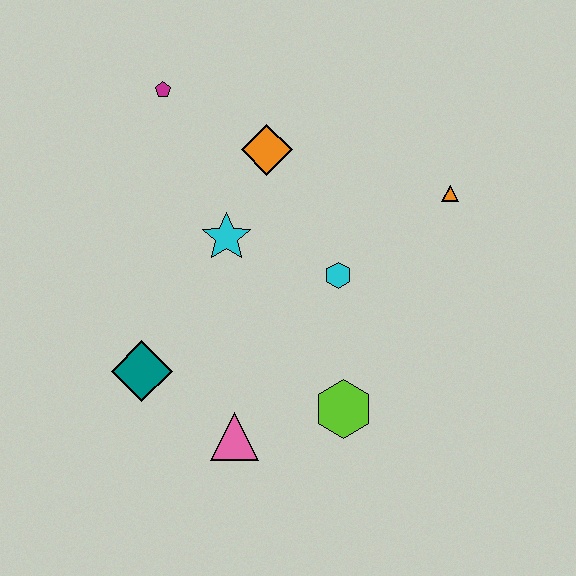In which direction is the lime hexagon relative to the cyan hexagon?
The lime hexagon is below the cyan hexagon.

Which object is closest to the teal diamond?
The pink triangle is closest to the teal diamond.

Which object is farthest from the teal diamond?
The orange triangle is farthest from the teal diamond.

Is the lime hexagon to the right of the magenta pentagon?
Yes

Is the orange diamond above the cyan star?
Yes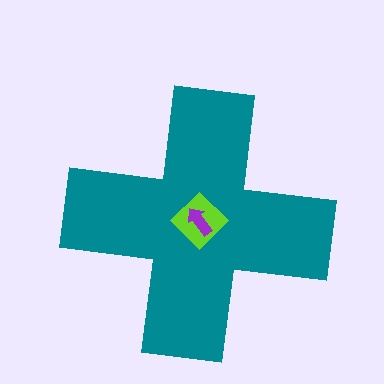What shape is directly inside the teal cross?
The lime diamond.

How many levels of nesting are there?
3.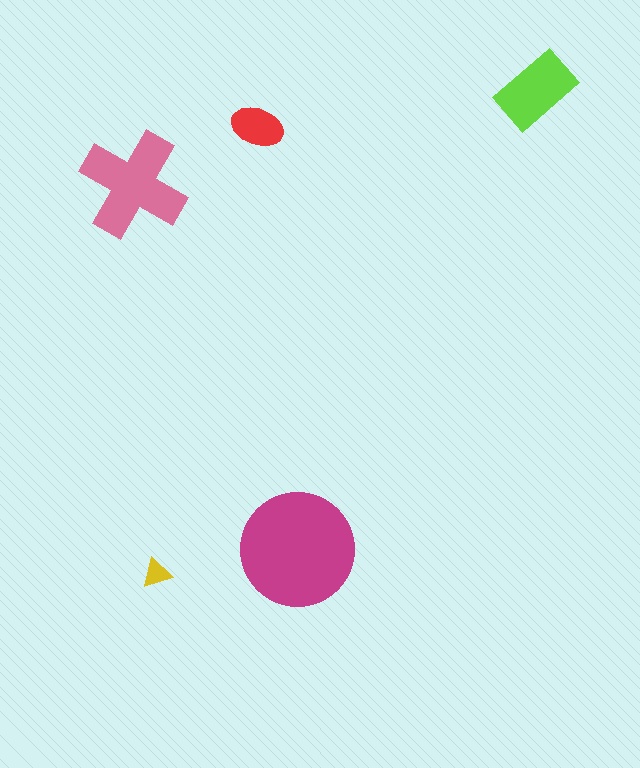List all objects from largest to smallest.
The magenta circle, the pink cross, the lime rectangle, the red ellipse, the yellow triangle.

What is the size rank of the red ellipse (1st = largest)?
4th.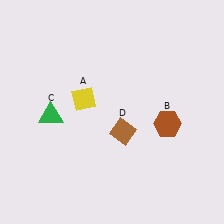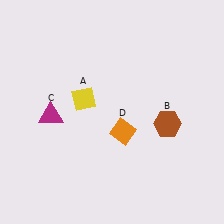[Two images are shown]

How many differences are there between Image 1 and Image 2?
There are 2 differences between the two images.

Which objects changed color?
C changed from green to magenta. D changed from brown to orange.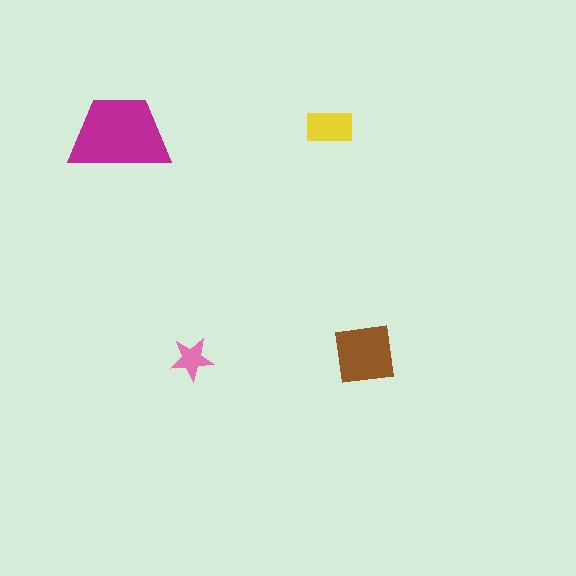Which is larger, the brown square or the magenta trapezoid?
The magenta trapezoid.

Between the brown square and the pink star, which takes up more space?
The brown square.